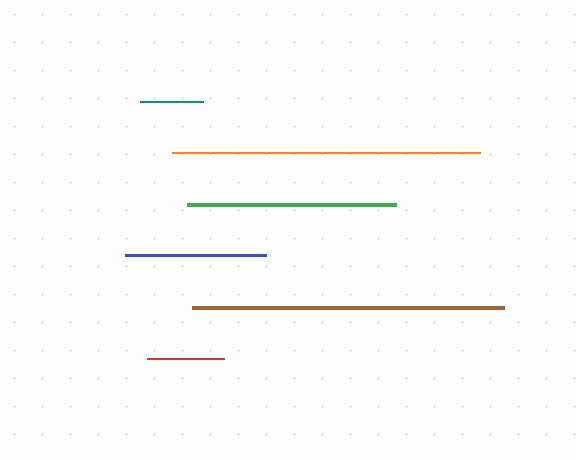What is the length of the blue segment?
The blue segment is approximately 141 pixels long.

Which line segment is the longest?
The brown line is the longest at approximately 312 pixels.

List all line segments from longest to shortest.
From longest to shortest: brown, orange, green, blue, red, teal.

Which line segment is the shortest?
The teal line is the shortest at approximately 63 pixels.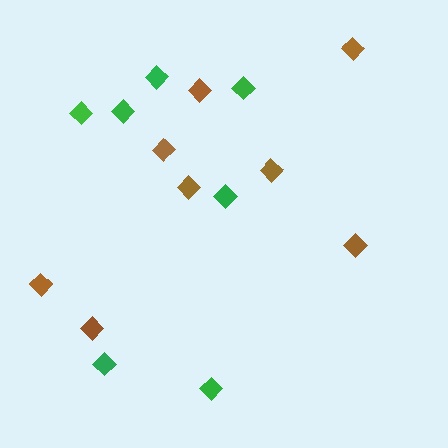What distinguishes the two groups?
There are 2 groups: one group of brown diamonds (8) and one group of green diamonds (7).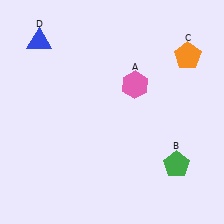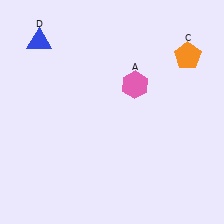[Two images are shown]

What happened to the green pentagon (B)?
The green pentagon (B) was removed in Image 2. It was in the bottom-right area of Image 1.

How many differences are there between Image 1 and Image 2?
There is 1 difference between the two images.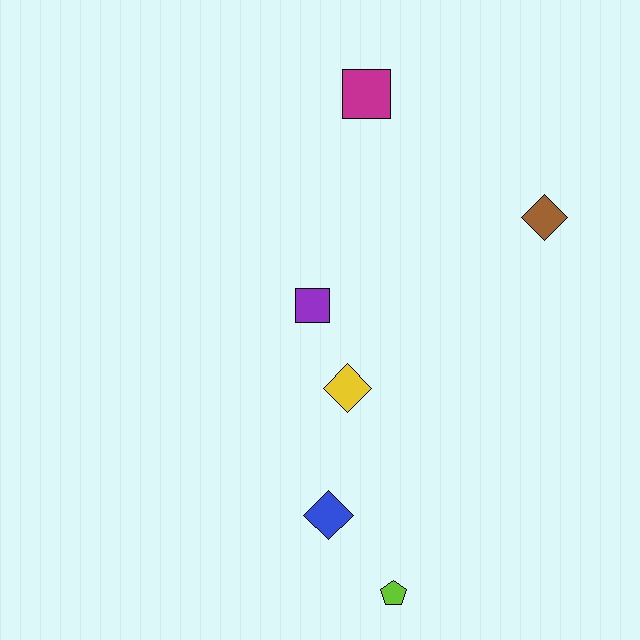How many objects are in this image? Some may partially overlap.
There are 6 objects.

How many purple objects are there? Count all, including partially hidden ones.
There is 1 purple object.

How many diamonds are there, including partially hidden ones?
There are 3 diamonds.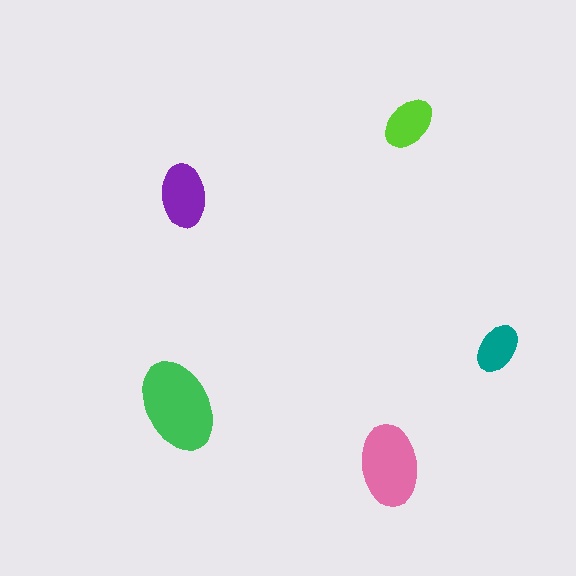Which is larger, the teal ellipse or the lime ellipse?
The lime one.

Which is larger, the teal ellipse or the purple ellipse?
The purple one.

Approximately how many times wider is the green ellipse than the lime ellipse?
About 1.5 times wider.